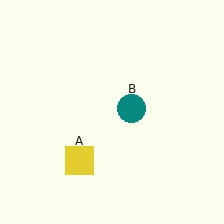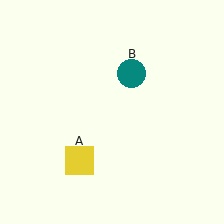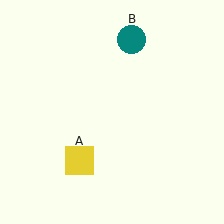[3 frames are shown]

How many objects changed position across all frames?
1 object changed position: teal circle (object B).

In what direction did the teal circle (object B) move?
The teal circle (object B) moved up.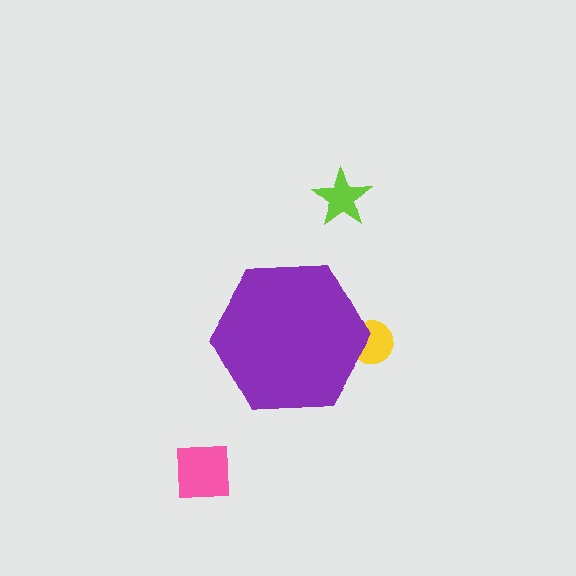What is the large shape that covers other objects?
A purple hexagon.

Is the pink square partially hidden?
No, the pink square is fully visible.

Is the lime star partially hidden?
No, the lime star is fully visible.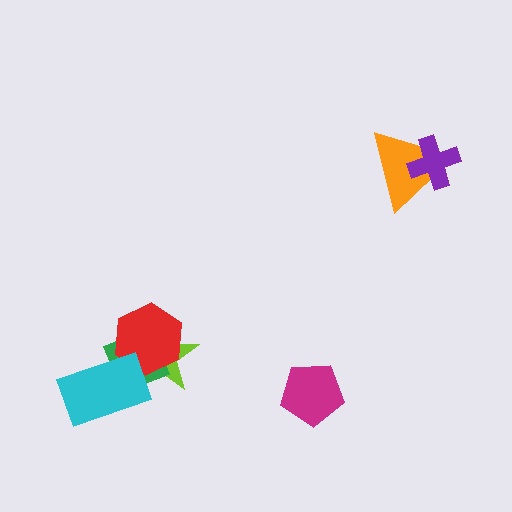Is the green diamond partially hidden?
Yes, it is partially covered by another shape.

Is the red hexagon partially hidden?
Yes, it is partially covered by another shape.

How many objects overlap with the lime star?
3 objects overlap with the lime star.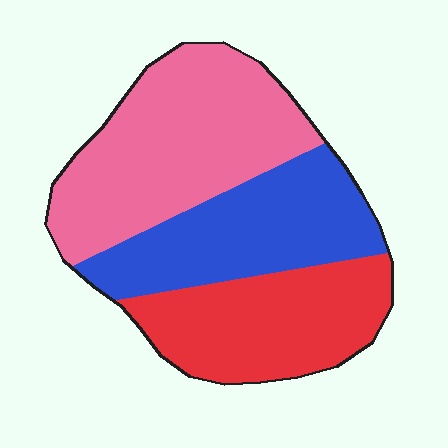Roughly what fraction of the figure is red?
Red covers 29% of the figure.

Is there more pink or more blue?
Pink.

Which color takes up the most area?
Pink, at roughly 40%.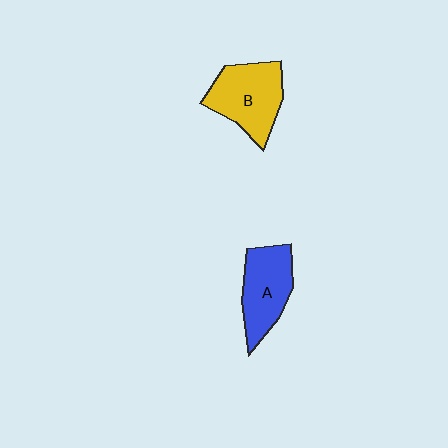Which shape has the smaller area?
Shape A (blue).